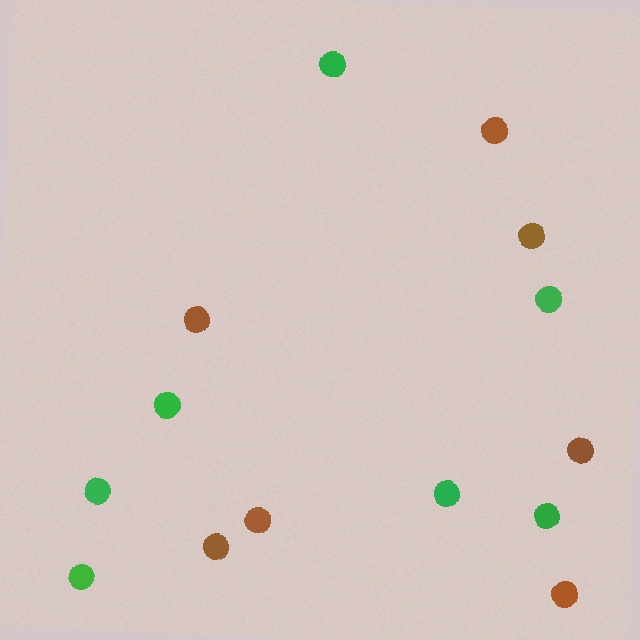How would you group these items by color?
There are 2 groups: one group of green circles (7) and one group of brown circles (7).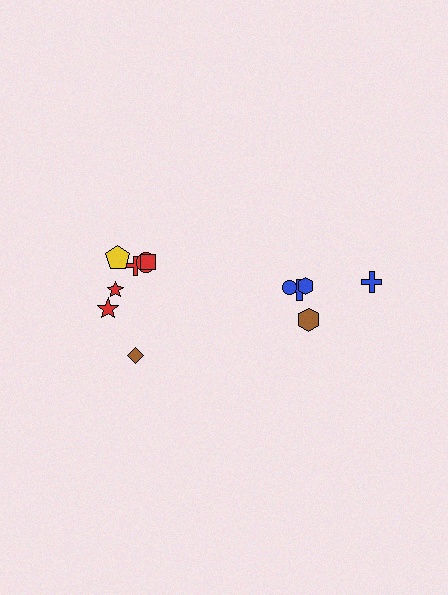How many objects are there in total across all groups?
There are 12 objects.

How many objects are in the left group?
There are 7 objects.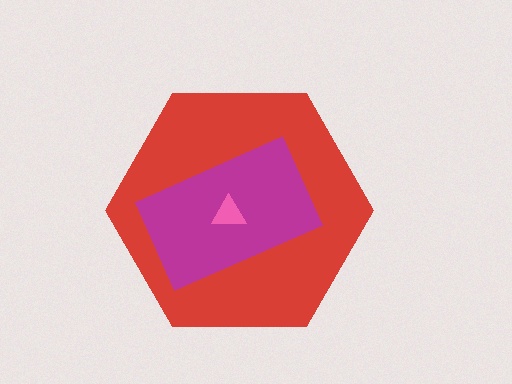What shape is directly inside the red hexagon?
The magenta rectangle.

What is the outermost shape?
The red hexagon.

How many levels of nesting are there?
3.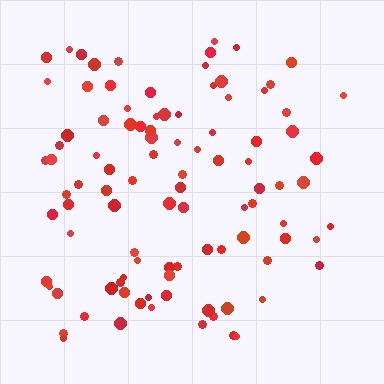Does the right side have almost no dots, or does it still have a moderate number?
Still a moderate number, just noticeably fewer than the left.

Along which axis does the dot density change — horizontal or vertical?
Horizontal.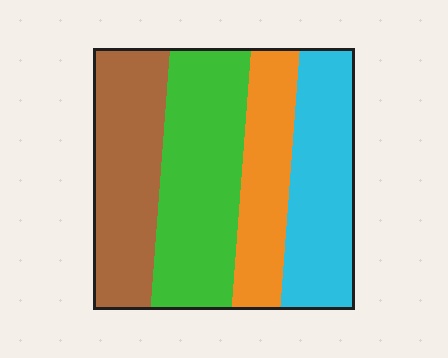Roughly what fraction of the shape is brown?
Brown covers 26% of the shape.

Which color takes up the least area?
Orange, at roughly 20%.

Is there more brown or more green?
Green.